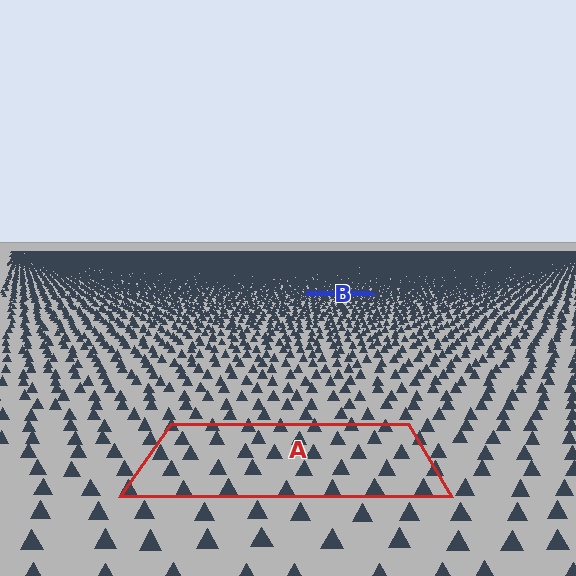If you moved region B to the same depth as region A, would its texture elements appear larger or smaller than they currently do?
They would appear larger. At a closer depth, the same texture elements are projected at a bigger on-screen size.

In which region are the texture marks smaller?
The texture marks are smaller in region B, because it is farther away.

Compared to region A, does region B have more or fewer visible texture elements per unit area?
Region B has more texture elements per unit area — they are packed more densely because it is farther away.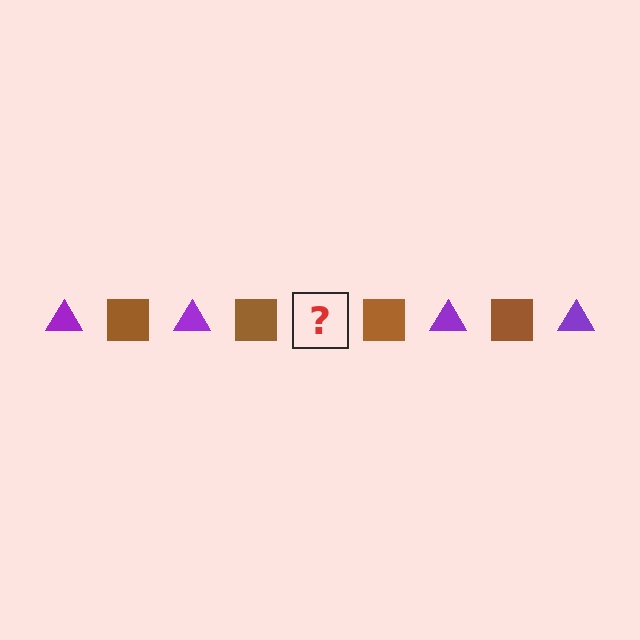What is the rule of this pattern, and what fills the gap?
The rule is that the pattern alternates between purple triangle and brown square. The gap should be filled with a purple triangle.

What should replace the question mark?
The question mark should be replaced with a purple triangle.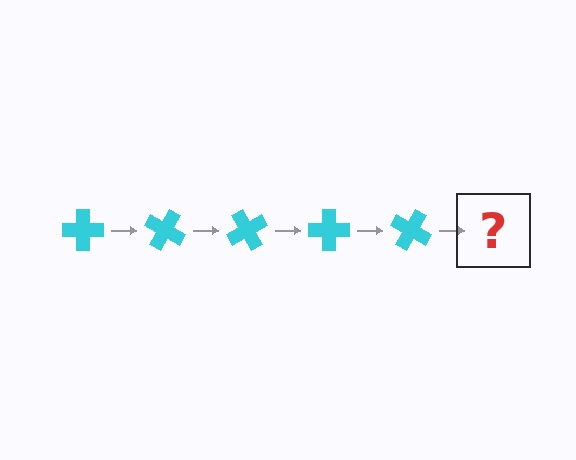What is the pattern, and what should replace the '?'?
The pattern is that the cross rotates 30 degrees each step. The '?' should be a cyan cross rotated 150 degrees.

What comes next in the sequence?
The next element should be a cyan cross rotated 150 degrees.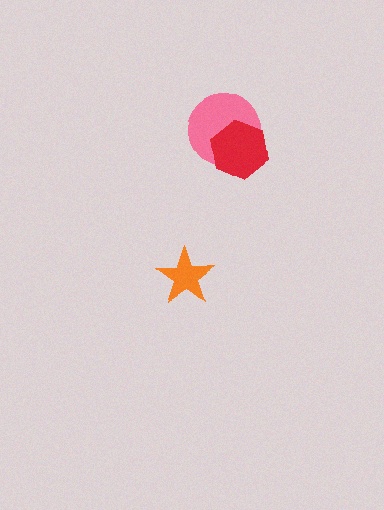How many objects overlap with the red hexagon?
1 object overlaps with the red hexagon.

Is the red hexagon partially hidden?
No, no other shape covers it.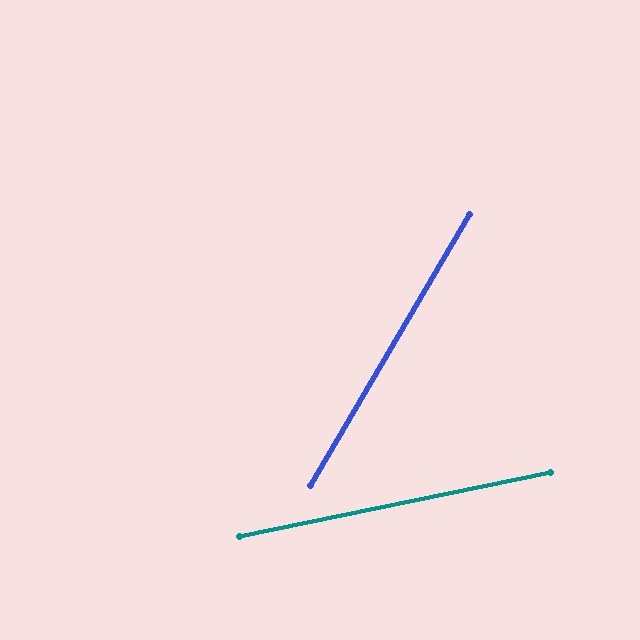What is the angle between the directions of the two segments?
Approximately 48 degrees.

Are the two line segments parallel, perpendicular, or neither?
Neither parallel nor perpendicular — they differ by about 48°.